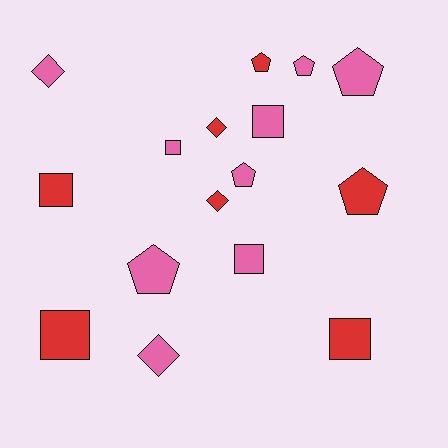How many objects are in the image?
There are 16 objects.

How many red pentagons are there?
There are 2 red pentagons.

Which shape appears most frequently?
Square, with 6 objects.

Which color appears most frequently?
Pink, with 9 objects.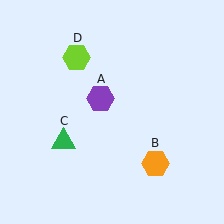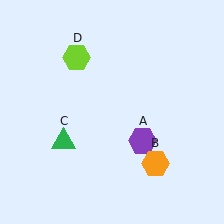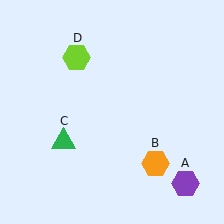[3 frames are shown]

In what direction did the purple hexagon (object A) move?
The purple hexagon (object A) moved down and to the right.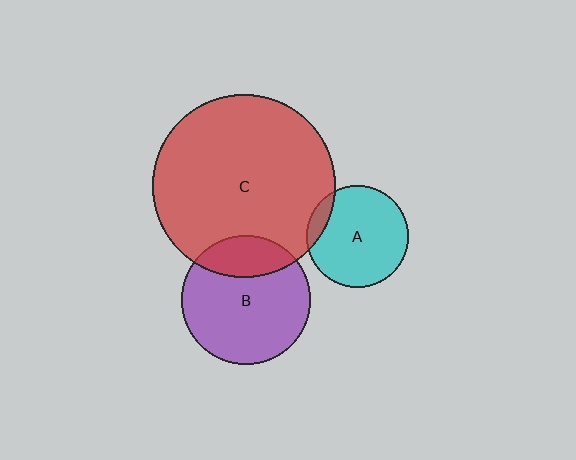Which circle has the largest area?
Circle C (red).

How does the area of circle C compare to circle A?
Approximately 3.2 times.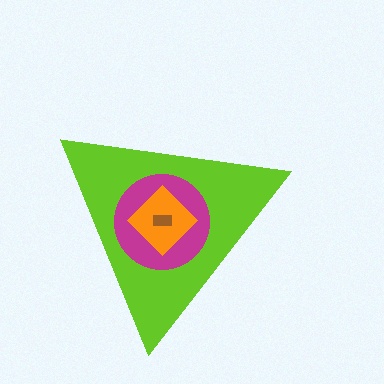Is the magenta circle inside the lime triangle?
Yes.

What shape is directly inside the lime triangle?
The magenta circle.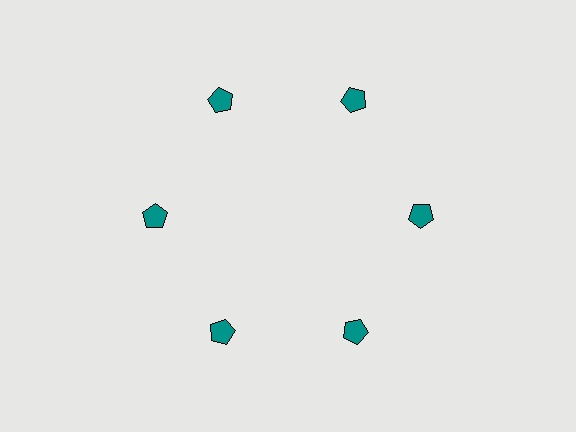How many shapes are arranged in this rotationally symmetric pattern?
There are 6 shapes, arranged in 6 groups of 1.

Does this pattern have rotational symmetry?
Yes, this pattern has 6-fold rotational symmetry. It looks the same after rotating 60 degrees around the center.